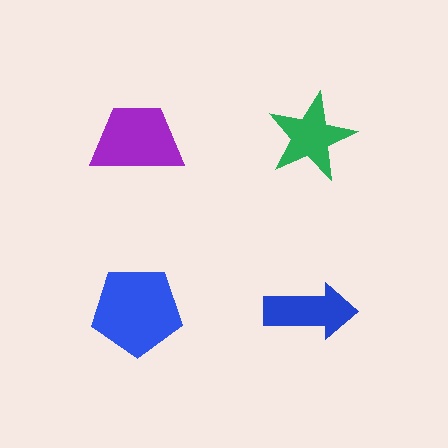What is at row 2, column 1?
A blue pentagon.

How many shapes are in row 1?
2 shapes.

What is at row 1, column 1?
A purple trapezoid.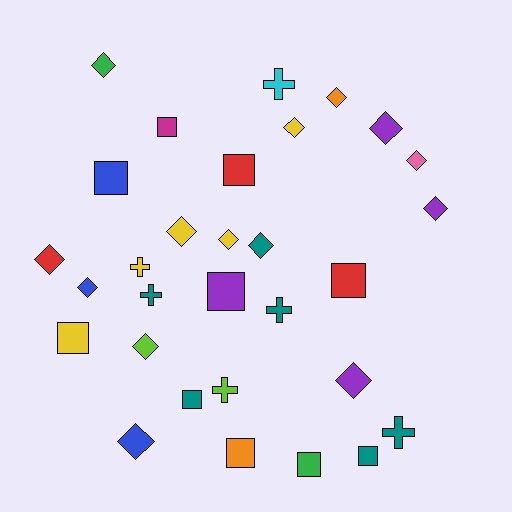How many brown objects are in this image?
There are no brown objects.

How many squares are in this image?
There are 10 squares.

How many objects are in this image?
There are 30 objects.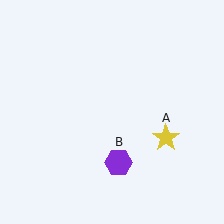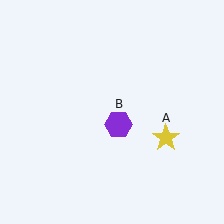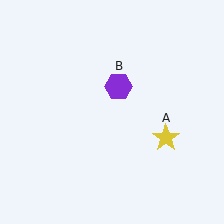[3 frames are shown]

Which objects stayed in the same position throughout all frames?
Yellow star (object A) remained stationary.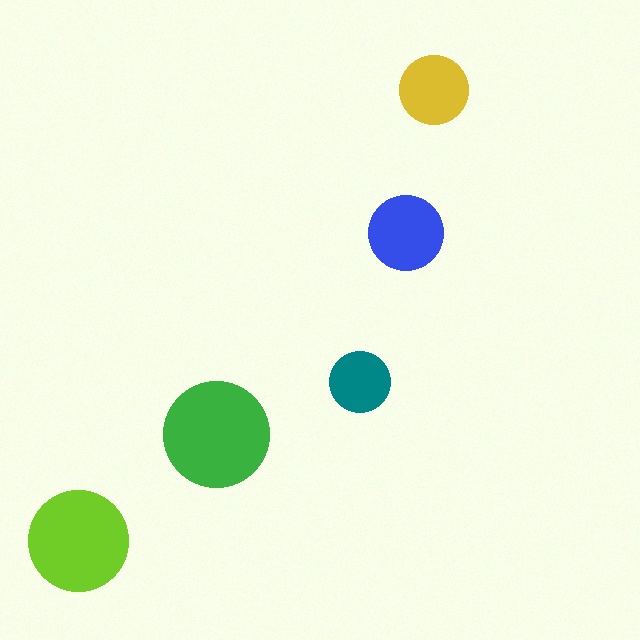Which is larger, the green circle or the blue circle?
The green one.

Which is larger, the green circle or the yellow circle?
The green one.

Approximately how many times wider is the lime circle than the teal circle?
About 1.5 times wider.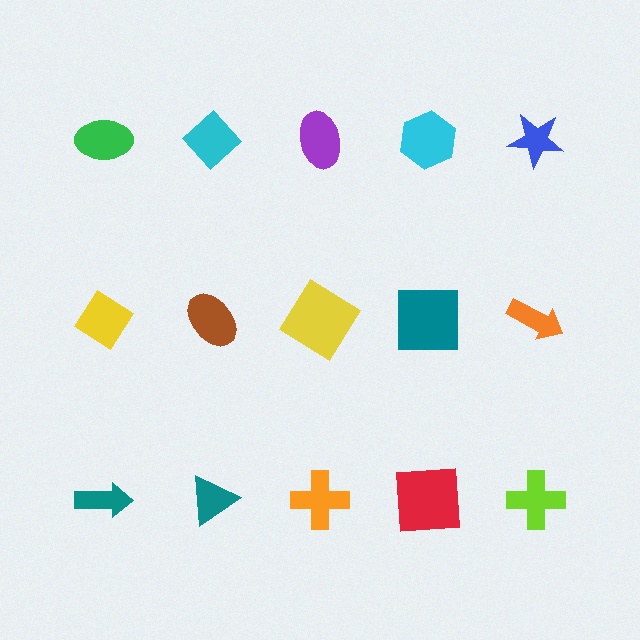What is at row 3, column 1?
A teal arrow.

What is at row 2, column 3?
A yellow diamond.